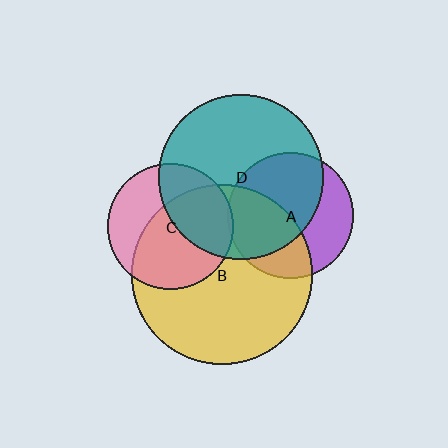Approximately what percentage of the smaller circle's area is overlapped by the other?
Approximately 5%.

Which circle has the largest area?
Circle B (yellow).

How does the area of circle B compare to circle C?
Approximately 2.1 times.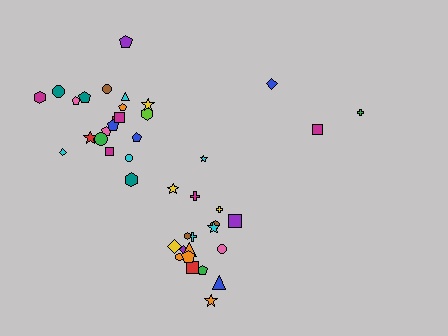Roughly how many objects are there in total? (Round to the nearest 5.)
Roughly 45 objects in total.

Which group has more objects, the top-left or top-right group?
The top-left group.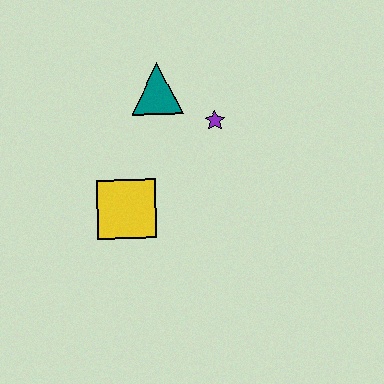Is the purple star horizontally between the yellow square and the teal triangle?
No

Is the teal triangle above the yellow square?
Yes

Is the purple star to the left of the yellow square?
No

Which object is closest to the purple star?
The teal triangle is closest to the purple star.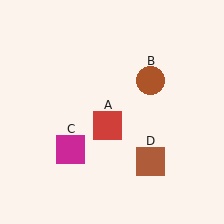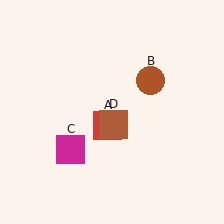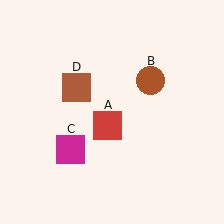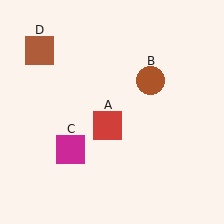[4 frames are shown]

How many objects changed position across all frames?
1 object changed position: brown square (object D).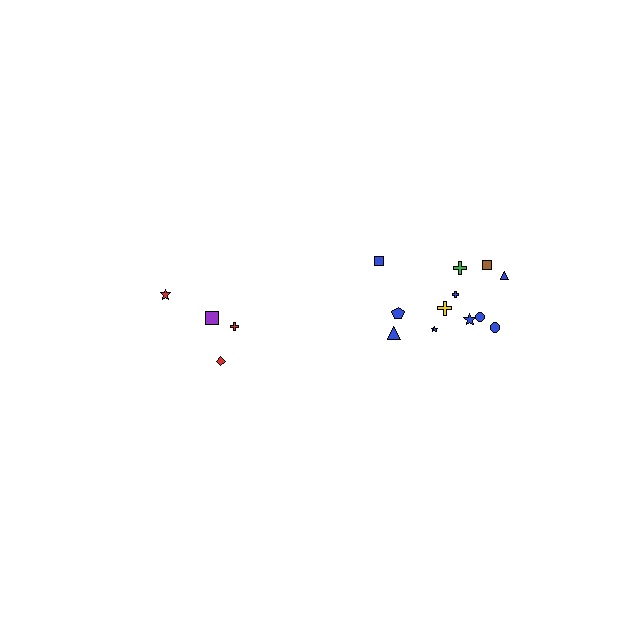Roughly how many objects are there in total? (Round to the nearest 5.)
Roughly 15 objects in total.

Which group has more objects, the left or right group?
The right group.